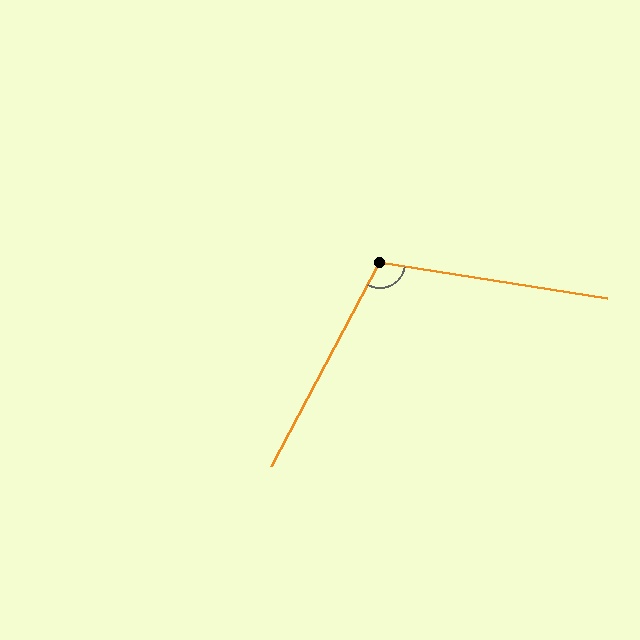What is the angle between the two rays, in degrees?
Approximately 109 degrees.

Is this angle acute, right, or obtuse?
It is obtuse.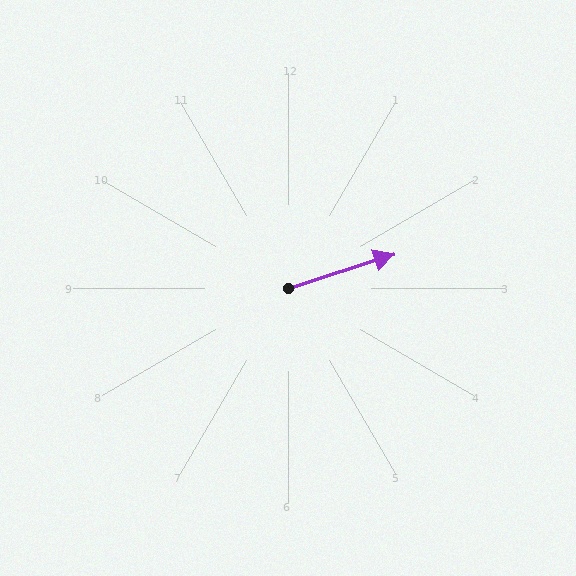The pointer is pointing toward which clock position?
Roughly 2 o'clock.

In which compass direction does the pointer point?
East.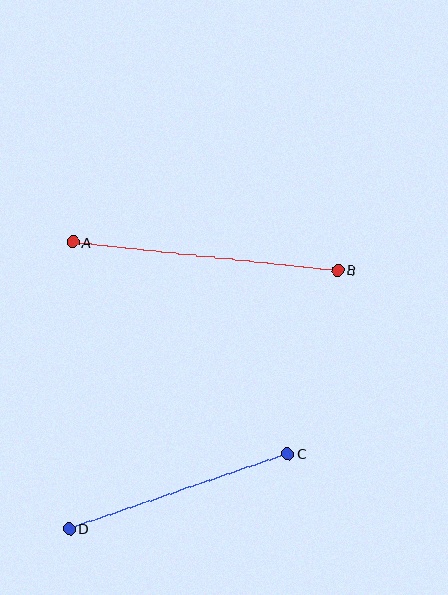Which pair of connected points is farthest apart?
Points A and B are farthest apart.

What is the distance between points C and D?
The distance is approximately 231 pixels.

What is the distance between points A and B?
The distance is approximately 266 pixels.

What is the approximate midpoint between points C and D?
The midpoint is at approximately (179, 491) pixels.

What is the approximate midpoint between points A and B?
The midpoint is at approximately (205, 256) pixels.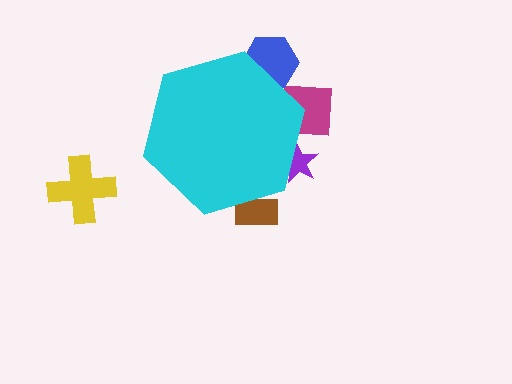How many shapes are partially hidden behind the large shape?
4 shapes are partially hidden.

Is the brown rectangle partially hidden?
Yes, the brown rectangle is partially hidden behind the cyan hexagon.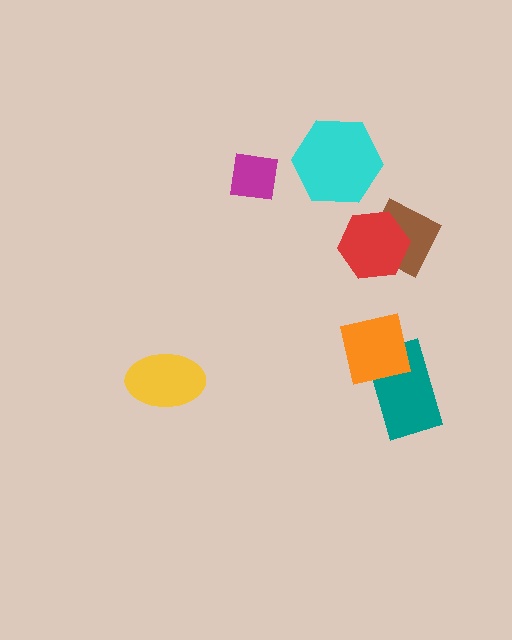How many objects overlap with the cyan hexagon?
0 objects overlap with the cyan hexagon.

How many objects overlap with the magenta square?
0 objects overlap with the magenta square.